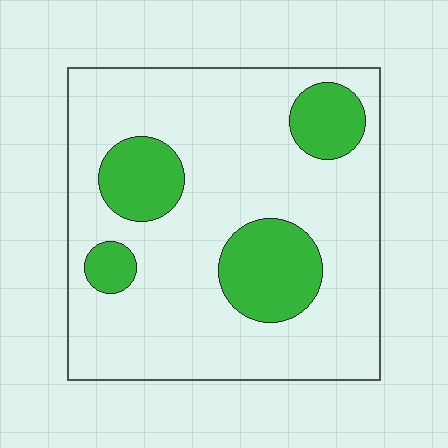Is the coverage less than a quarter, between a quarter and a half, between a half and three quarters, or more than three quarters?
Less than a quarter.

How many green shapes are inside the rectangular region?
4.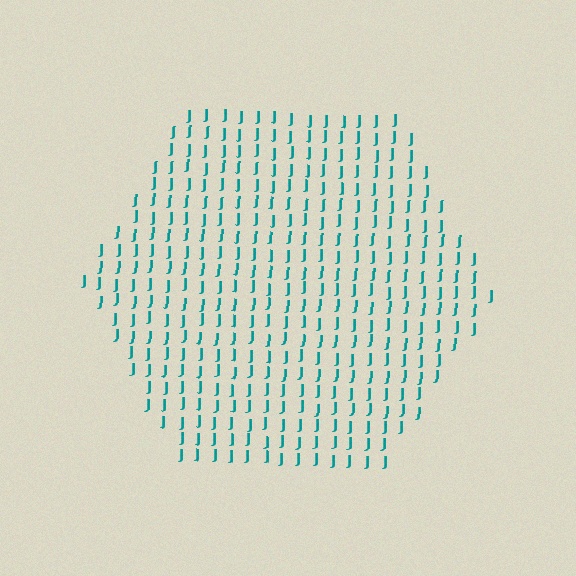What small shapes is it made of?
It is made of small letter J's.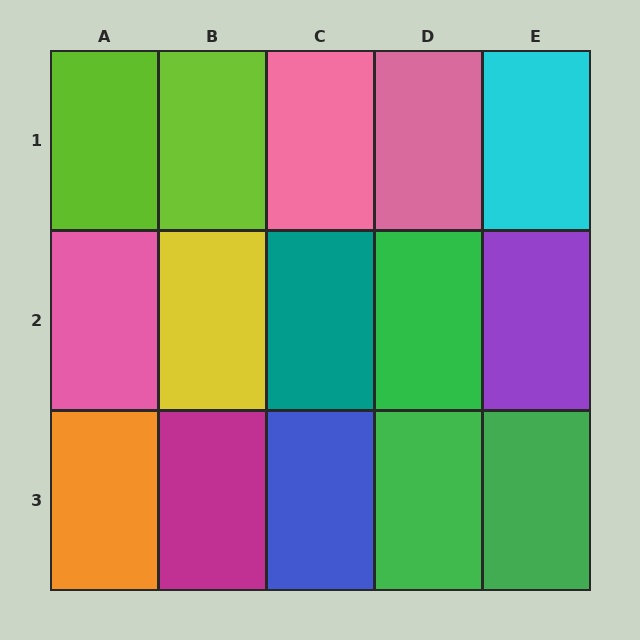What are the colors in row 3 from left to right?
Orange, magenta, blue, green, green.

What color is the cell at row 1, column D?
Pink.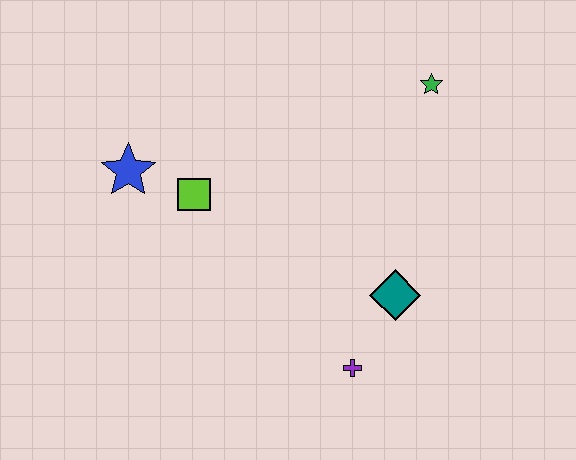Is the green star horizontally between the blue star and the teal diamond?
No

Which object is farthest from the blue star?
The green star is farthest from the blue star.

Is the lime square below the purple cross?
No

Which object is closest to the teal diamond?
The purple cross is closest to the teal diamond.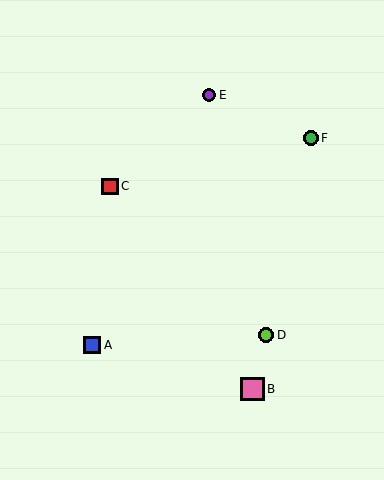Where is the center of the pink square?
The center of the pink square is at (253, 389).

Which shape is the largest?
The pink square (labeled B) is the largest.